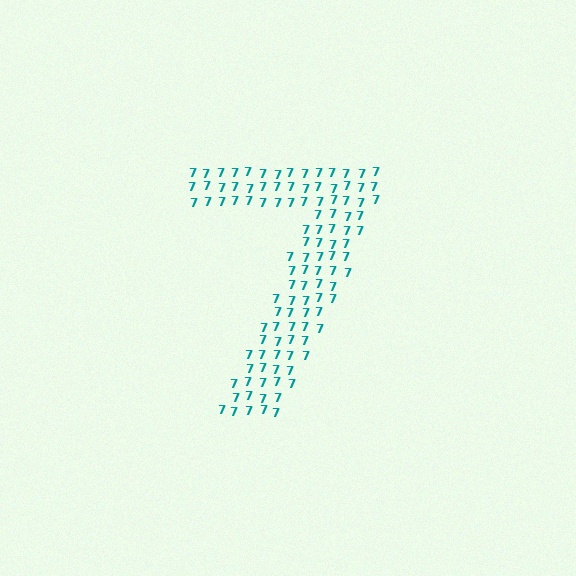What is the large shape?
The large shape is the digit 7.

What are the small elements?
The small elements are digit 7's.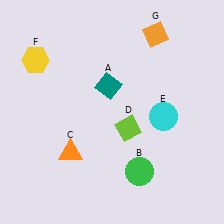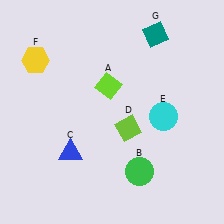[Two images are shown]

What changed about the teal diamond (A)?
In Image 1, A is teal. In Image 2, it changed to lime.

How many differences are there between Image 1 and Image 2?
There are 3 differences between the two images.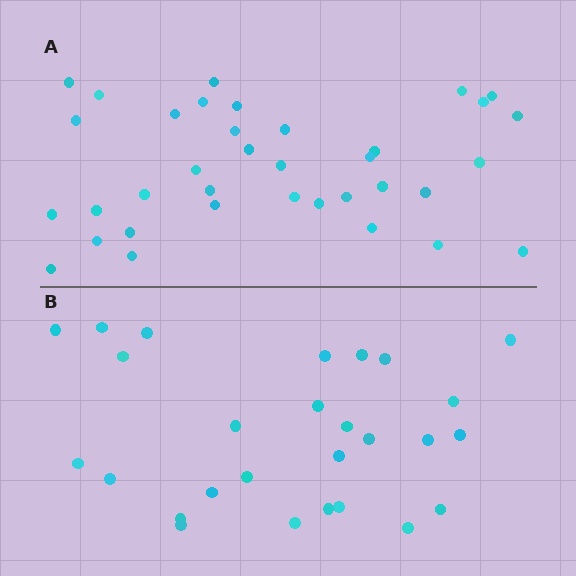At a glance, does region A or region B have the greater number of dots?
Region A (the top region) has more dots.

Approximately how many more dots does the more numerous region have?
Region A has roughly 8 or so more dots than region B.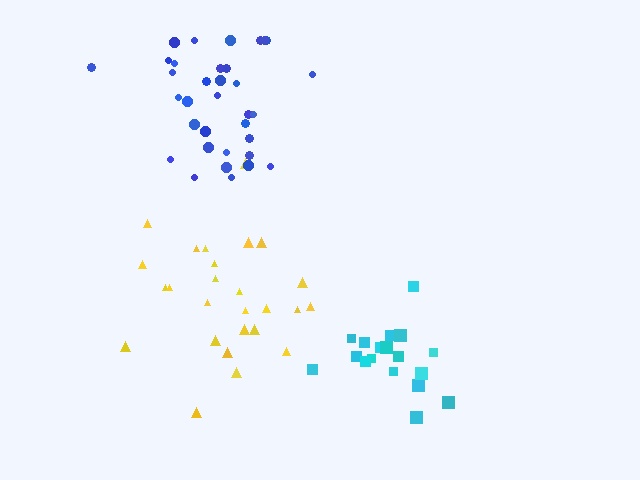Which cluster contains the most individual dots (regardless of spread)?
Blue (34).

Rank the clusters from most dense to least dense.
blue, cyan, yellow.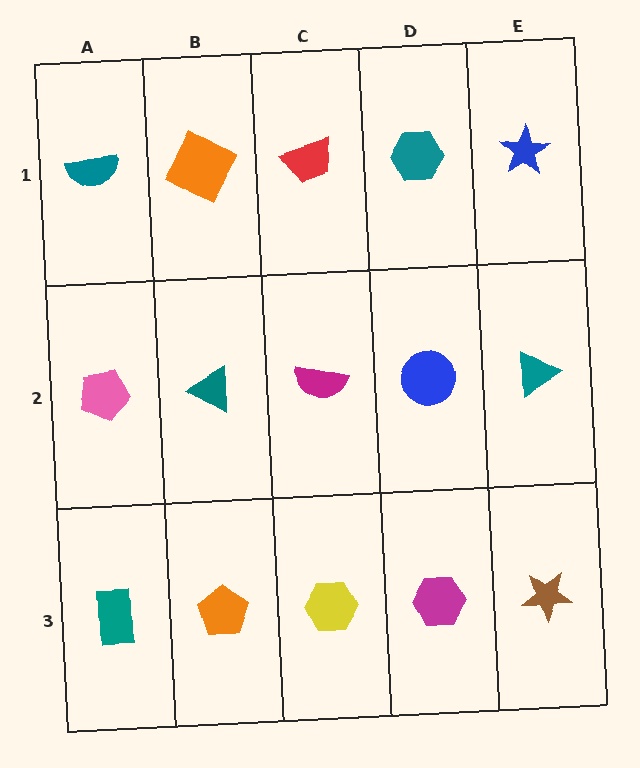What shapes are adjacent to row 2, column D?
A teal hexagon (row 1, column D), a magenta hexagon (row 3, column D), a magenta semicircle (row 2, column C), a teal triangle (row 2, column E).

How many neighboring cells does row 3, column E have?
2.